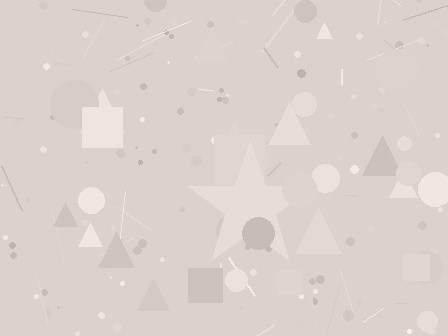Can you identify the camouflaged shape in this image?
The camouflaged shape is a star.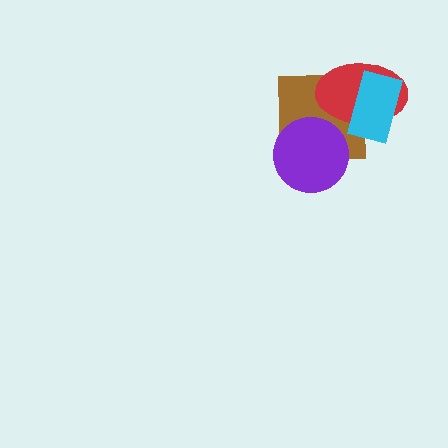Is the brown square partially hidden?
Yes, it is partially covered by another shape.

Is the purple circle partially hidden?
No, no other shape covers it.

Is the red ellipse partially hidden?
Yes, it is partially covered by another shape.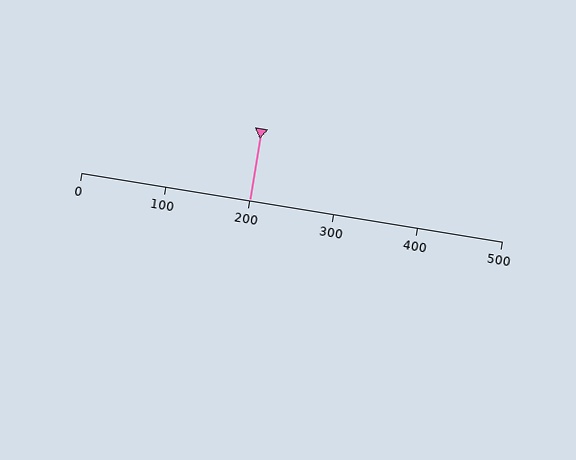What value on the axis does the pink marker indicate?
The marker indicates approximately 200.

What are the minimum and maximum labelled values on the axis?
The axis runs from 0 to 500.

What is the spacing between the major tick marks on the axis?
The major ticks are spaced 100 apart.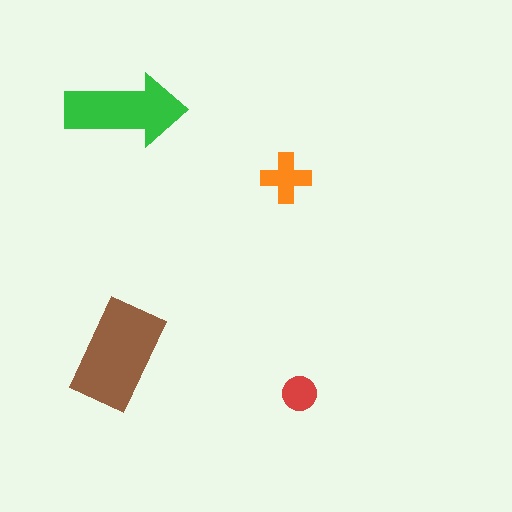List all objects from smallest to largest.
The red circle, the orange cross, the green arrow, the brown rectangle.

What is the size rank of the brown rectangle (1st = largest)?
1st.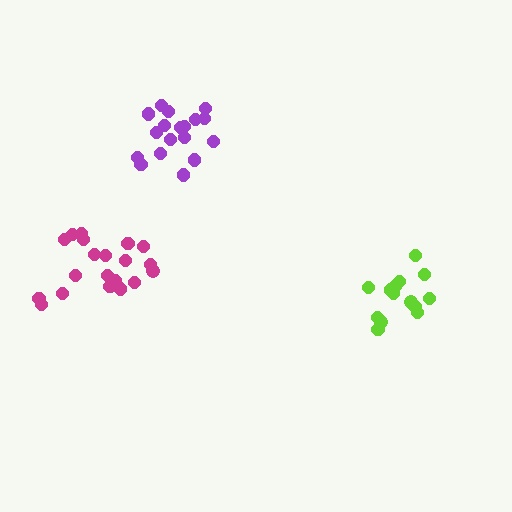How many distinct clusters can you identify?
There are 3 distinct clusters.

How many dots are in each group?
Group 1: 14 dots, Group 2: 20 dots, Group 3: 18 dots (52 total).